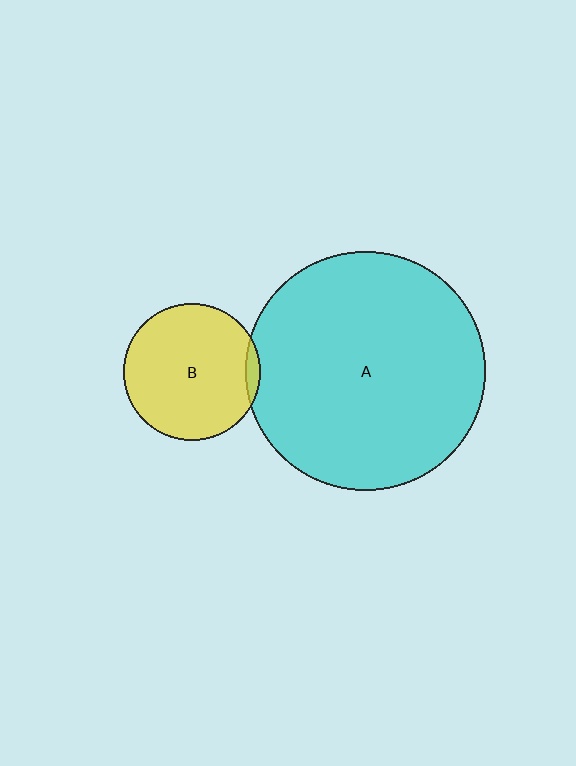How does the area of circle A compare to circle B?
Approximately 3.0 times.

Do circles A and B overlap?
Yes.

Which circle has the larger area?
Circle A (cyan).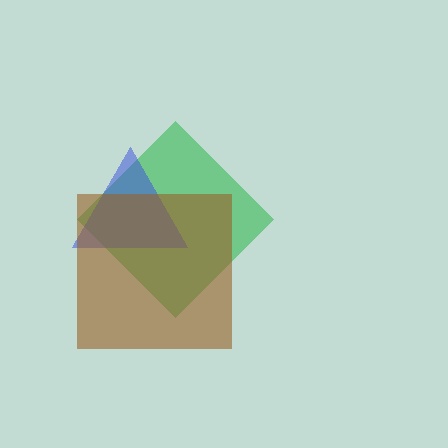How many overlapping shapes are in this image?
There are 3 overlapping shapes in the image.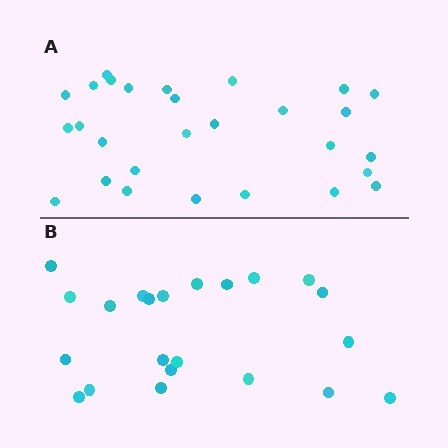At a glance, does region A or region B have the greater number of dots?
Region A (the top region) has more dots.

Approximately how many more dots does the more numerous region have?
Region A has about 6 more dots than region B.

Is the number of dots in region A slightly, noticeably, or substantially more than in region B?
Region A has noticeably more, but not dramatically so. The ratio is roughly 1.3 to 1.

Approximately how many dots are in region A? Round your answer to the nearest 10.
About 30 dots. (The exact count is 28, which rounds to 30.)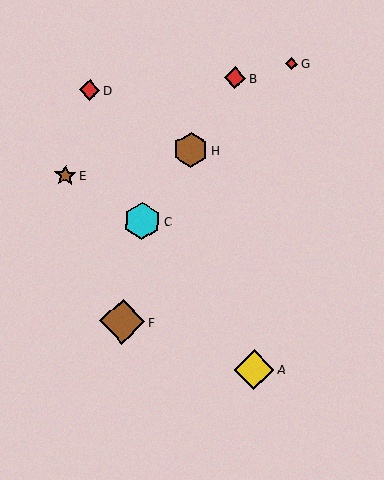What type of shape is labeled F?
Shape F is a brown diamond.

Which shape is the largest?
The brown diamond (labeled F) is the largest.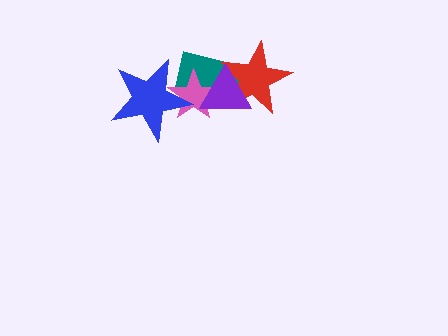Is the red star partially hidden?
Yes, it is partially covered by another shape.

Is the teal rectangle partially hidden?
Yes, it is partially covered by another shape.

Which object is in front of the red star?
The purple triangle is in front of the red star.